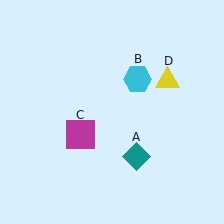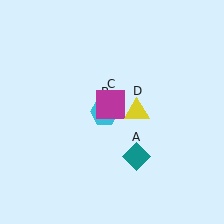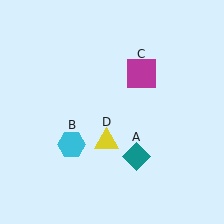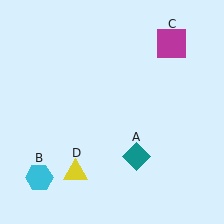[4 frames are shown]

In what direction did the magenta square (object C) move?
The magenta square (object C) moved up and to the right.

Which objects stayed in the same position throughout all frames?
Teal diamond (object A) remained stationary.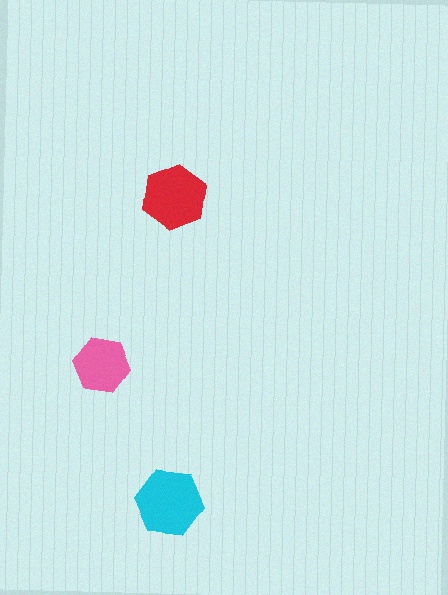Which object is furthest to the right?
The cyan hexagon is rightmost.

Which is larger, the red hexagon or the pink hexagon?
The red one.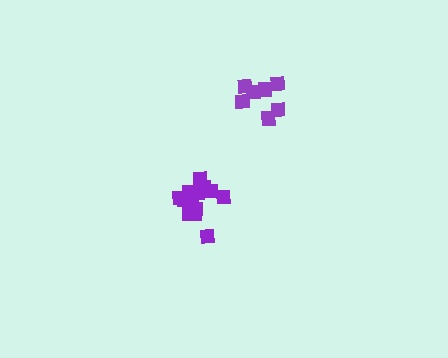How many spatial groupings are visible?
There are 2 spatial groupings.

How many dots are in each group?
Group 1: 13 dots, Group 2: 7 dots (20 total).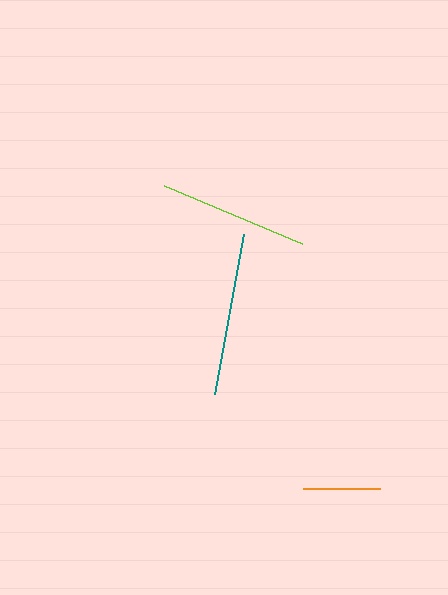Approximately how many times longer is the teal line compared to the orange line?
The teal line is approximately 2.1 times the length of the orange line.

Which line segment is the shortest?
The orange line is the shortest at approximately 78 pixels.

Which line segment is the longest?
The teal line is the longest at approximately 163 pixels.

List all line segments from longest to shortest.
From longest to shortest: teal, lime, orange.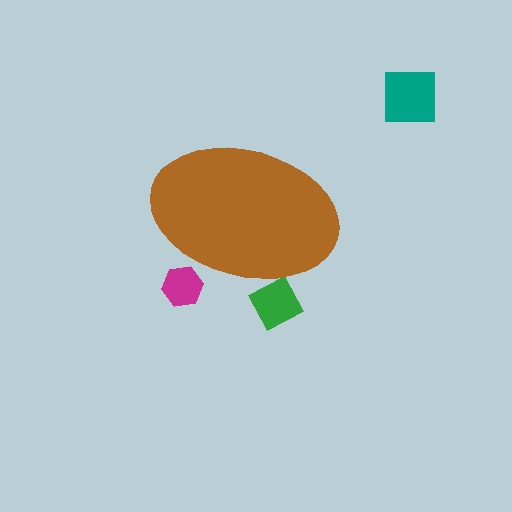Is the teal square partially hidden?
No, the teal square is fully visible.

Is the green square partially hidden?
Yes, the green square is partially hidden behind the brown ellipse.